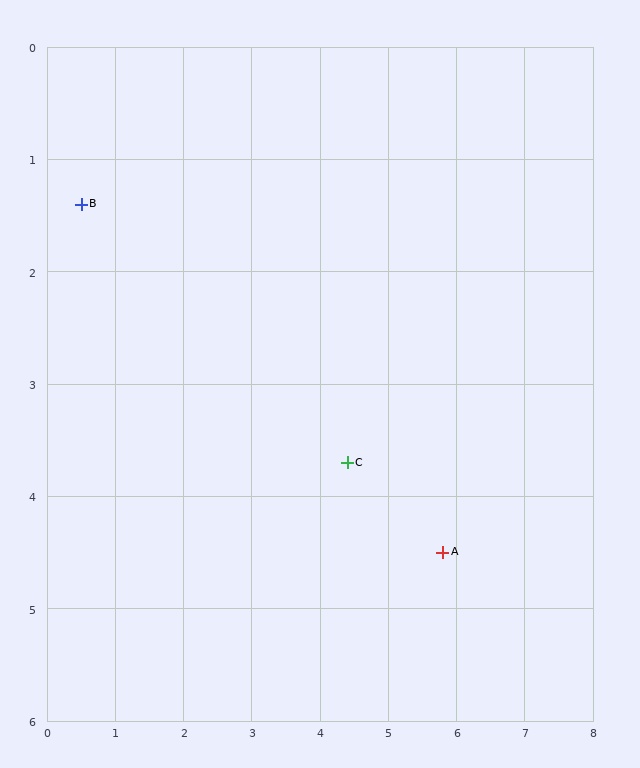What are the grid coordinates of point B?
Point B is at approximately (0.5, 1.4).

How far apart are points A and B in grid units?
Points A and B are about 6.1 grid units apart.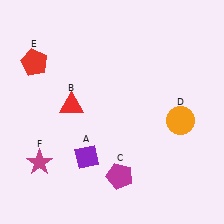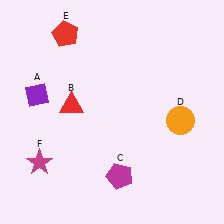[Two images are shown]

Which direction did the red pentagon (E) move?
The red pentagon (E) moved right.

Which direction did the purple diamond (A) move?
The purple diamond (A) moved up.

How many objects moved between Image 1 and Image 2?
2 objects moved between the two images.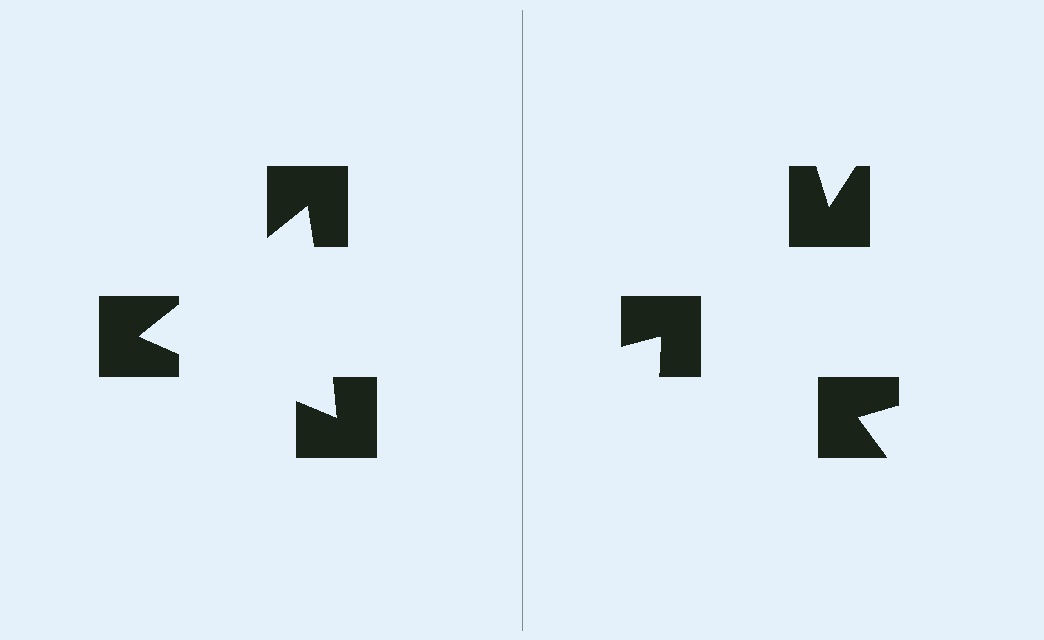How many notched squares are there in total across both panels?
6 — 3 on each side.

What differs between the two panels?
The notched squares are positioned identically on both sides; only the wedge orientations differ. On the left they align to a triangle; on the right they are misaligned.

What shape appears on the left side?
An illusory triangle.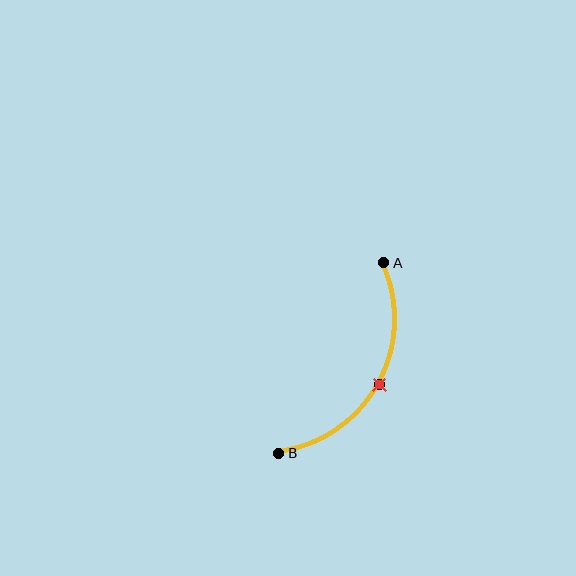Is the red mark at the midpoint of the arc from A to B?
Yes. The red mark lies on the arc at equal arc-length from both A and B — it is the arc midpoint.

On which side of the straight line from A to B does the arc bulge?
The arc bulges to the right of the straight line connecting A and B.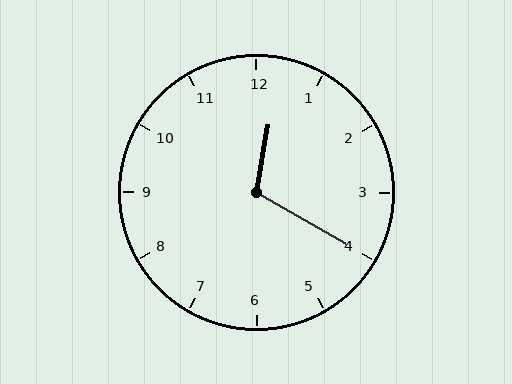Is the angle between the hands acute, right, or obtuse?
It is obtuse.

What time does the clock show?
12:20.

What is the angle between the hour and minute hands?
Approximately 110 degrees.